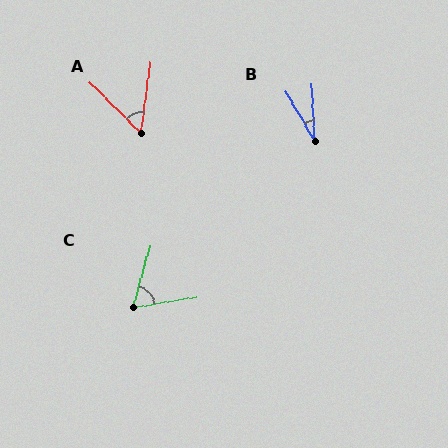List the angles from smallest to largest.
B (27°), A (53°), C (65°).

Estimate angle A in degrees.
Approximately 53 degrees.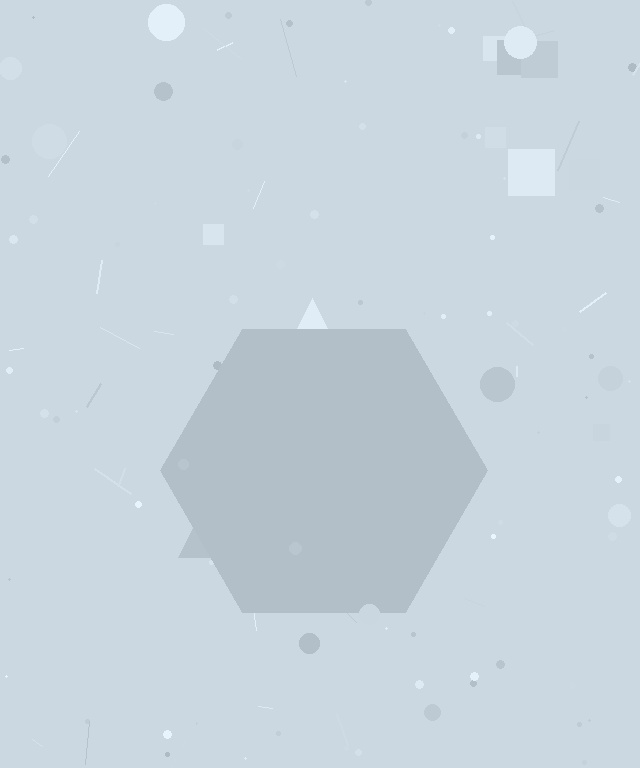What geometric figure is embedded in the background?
A hexagon is embedded in the background.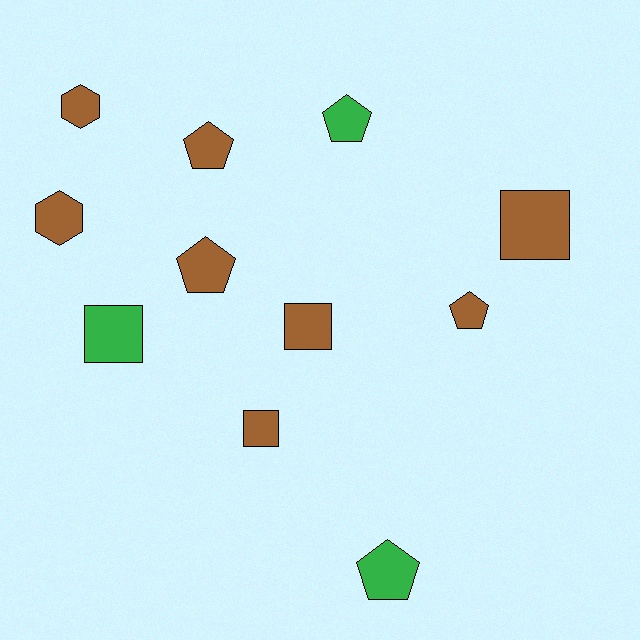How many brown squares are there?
There are 3 brown squares.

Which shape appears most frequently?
Pentagon, with 5 objects.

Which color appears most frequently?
Brown, with 8 objects.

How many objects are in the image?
There are 11 objects.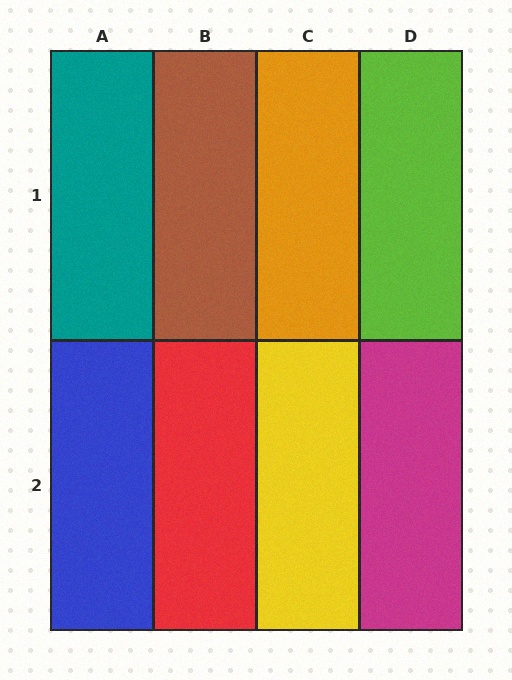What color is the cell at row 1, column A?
Teal.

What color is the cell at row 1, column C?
Orange.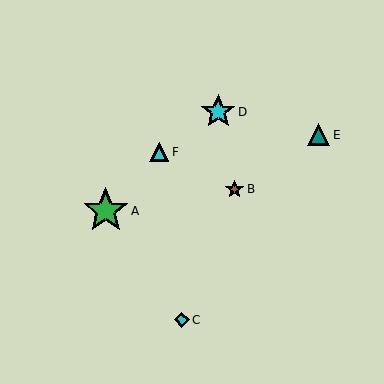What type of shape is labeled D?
Shape D is a cyan star.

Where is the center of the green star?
The center of the green star is at (106, 211).